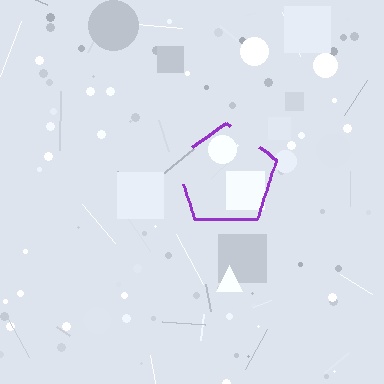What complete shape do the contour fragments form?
The contour fragments form a pentagon.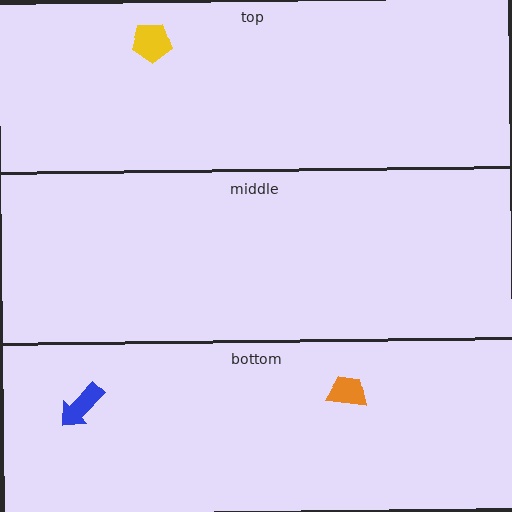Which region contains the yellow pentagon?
The top region.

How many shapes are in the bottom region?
2.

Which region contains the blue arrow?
The bottom region.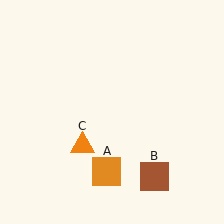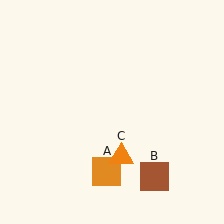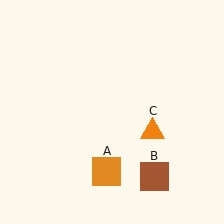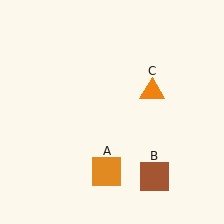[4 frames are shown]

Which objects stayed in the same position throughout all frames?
Orange square (object A) and brown square (object B) remained stationary.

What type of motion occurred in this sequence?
The orange triangle (object C) rotated counterclockwise around the center of the scene.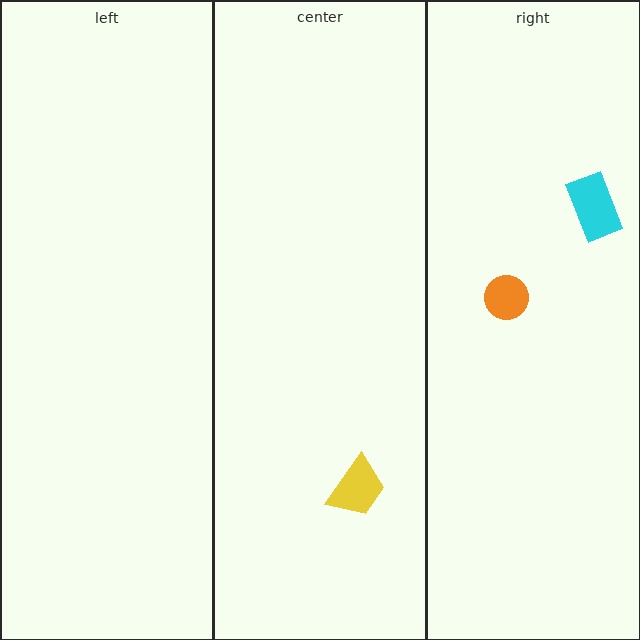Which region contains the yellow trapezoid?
The center region.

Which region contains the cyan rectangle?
The right region.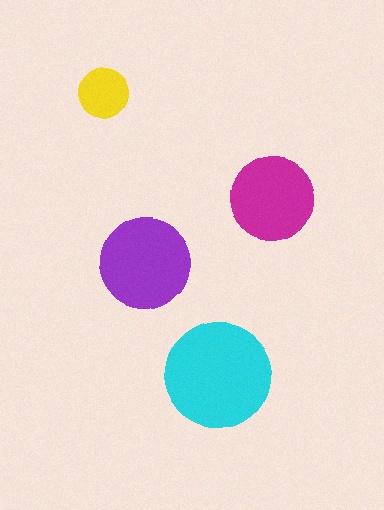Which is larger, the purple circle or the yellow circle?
The purple one.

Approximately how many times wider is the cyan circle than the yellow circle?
About 2 times wider.